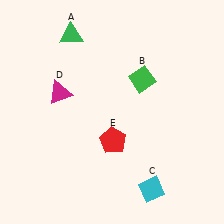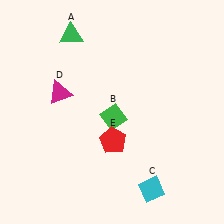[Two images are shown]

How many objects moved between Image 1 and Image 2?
1 object moved between the two images.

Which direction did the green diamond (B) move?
The green diamond (B) moved down.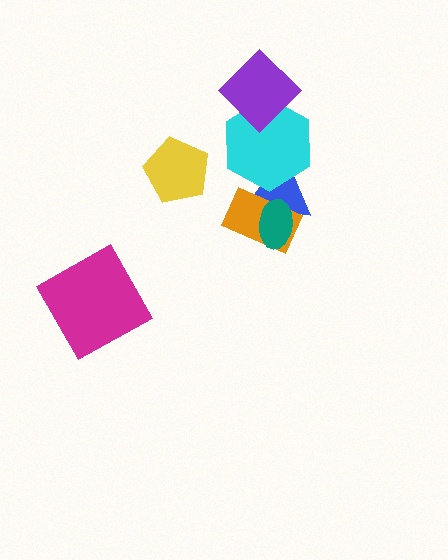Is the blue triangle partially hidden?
Yes, it is partially covered by another shape.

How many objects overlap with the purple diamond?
1 object overlaps with the purple diamond.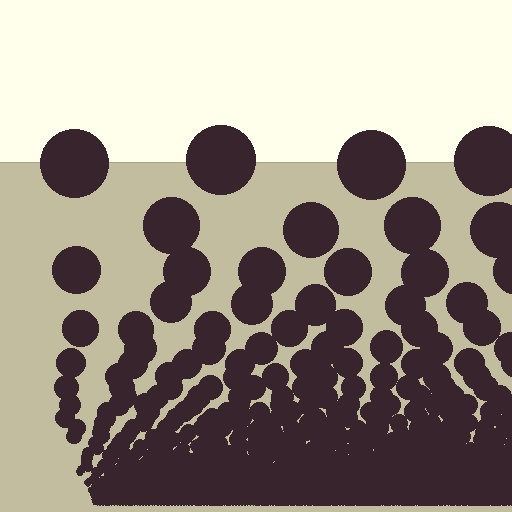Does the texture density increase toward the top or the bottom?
Density increases toward the bottom.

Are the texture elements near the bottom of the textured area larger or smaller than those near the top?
Smaller. The gradient is inverted — elements near the bottom are smaller and denser.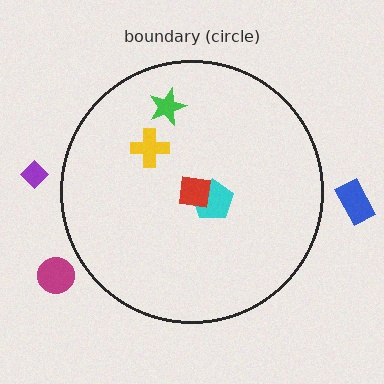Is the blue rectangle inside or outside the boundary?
Outside.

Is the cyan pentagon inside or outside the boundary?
Inside.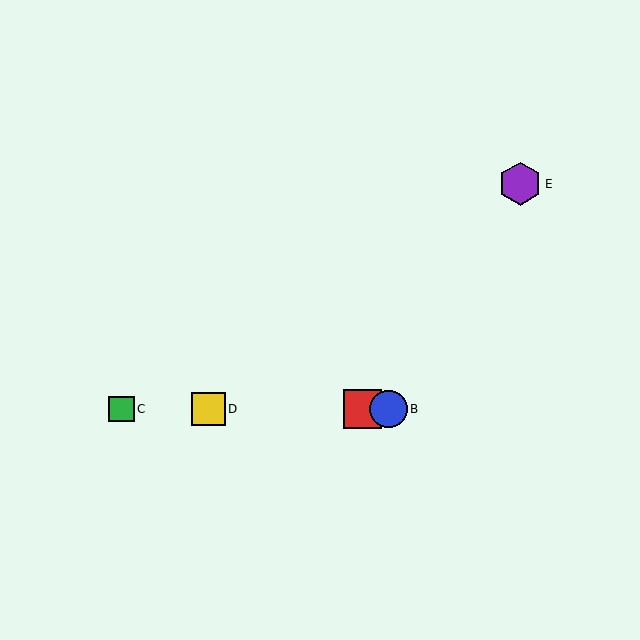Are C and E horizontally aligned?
No, C is at y≈409 and E is at y≈184.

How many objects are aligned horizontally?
4 objects (A, B, C, D) are aligned horizontally.